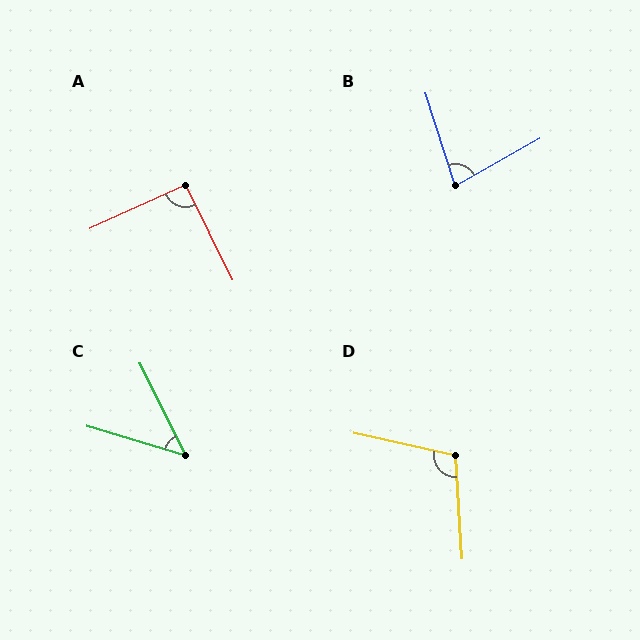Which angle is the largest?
D, at approximately 106 degrees.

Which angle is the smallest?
C, at approximately 47 degrees.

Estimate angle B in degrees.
Approximately 79 degrees.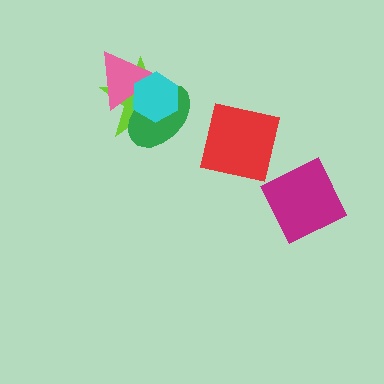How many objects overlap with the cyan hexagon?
3 objects overlap with the cyan hexagon.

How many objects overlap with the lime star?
3 objects overlap with the lime star.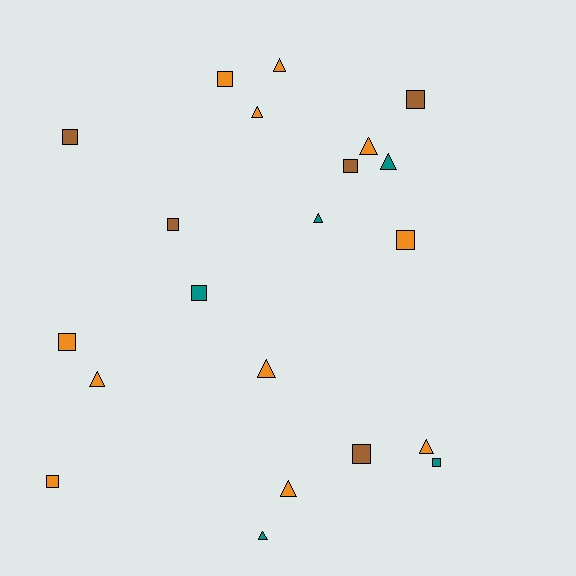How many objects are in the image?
There are 21 objects.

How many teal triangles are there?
There are 3 teal triangles.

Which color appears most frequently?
Orange, with 11 objects.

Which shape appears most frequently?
Square, with 11 objects.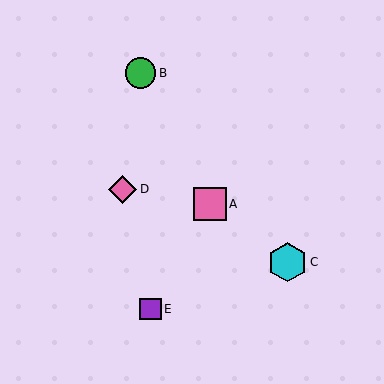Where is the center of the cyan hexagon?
The center of the cyan hexagon is at (287, 262).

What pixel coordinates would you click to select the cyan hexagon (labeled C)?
Click at (287, 262) to select the cyan hexagon C.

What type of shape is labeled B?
Shape B is a green circle.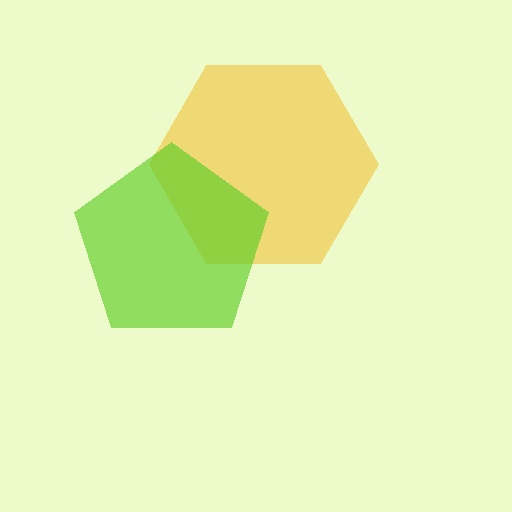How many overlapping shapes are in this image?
There are 2 overlapping shapes in the image.